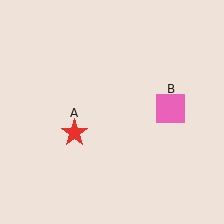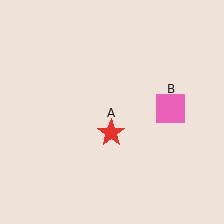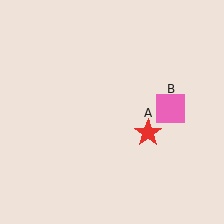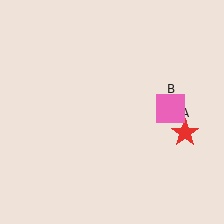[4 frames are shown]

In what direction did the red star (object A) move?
The red star (object A) moved right.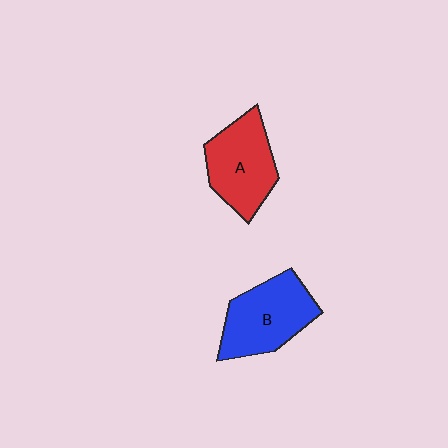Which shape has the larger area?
Shape B (blue).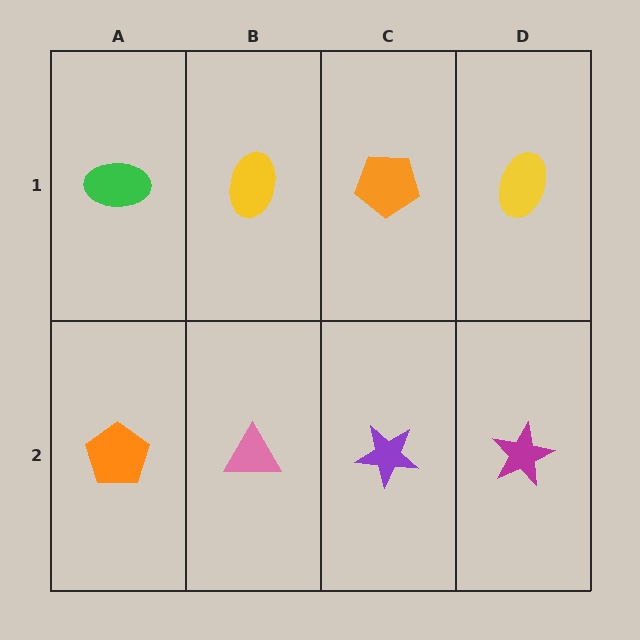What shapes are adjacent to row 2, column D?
A yellow ellipse (row 1, column D), a purple star (row 2, column C).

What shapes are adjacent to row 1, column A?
An orange pentagon (row 2, column A), a yellow ellipse (row 1, column B).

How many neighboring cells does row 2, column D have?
2.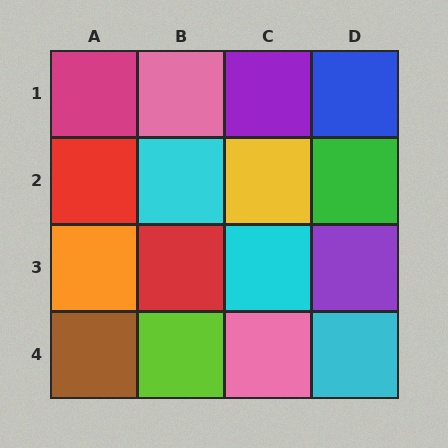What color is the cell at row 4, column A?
Brown.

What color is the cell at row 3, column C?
Cyan.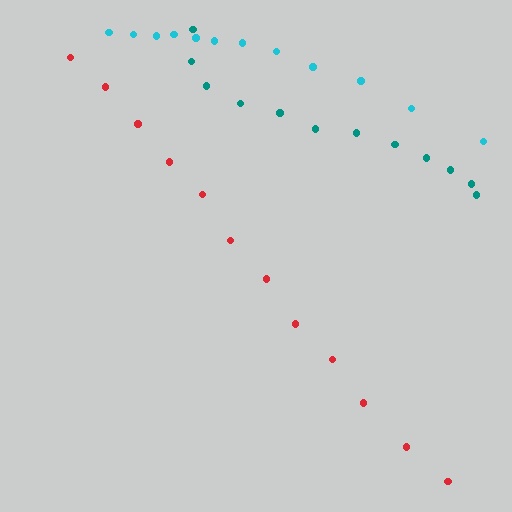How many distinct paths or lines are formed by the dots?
There are 3 distinct paths.